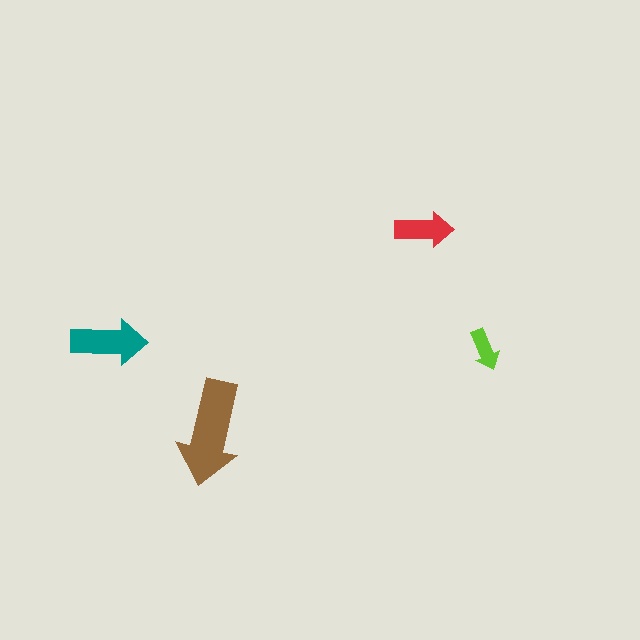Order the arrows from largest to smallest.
the brown one, the teal one, the red one, the lime one.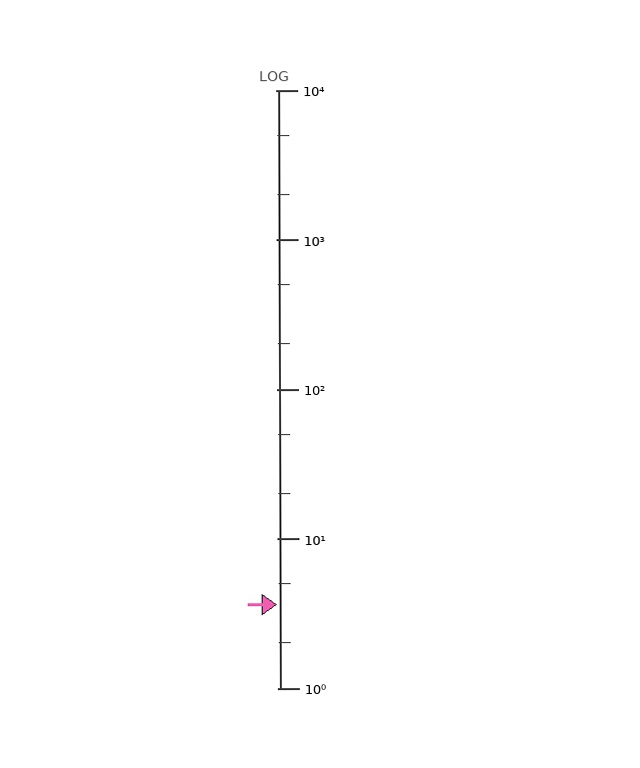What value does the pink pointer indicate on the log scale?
The pointer indicates approximately 3.6.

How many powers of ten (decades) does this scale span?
The scale spans 4 decades, from 1 to 10000.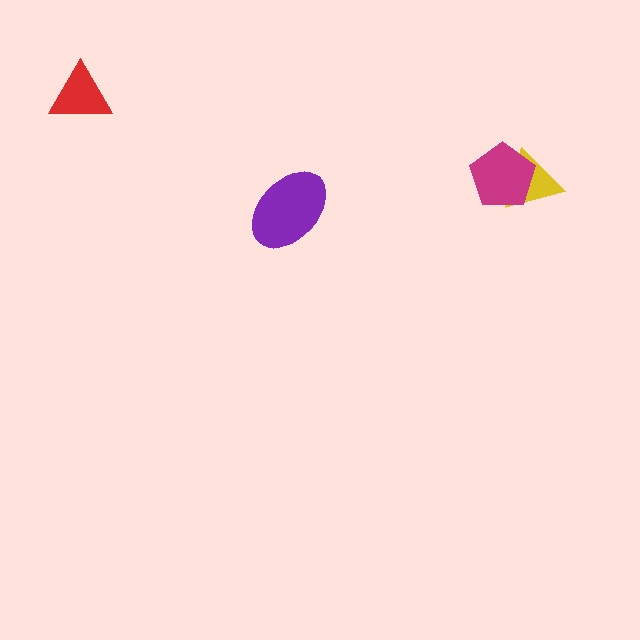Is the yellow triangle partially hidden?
Yes, it is partially covered by another shape.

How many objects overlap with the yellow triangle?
1 object overlaps with the yellow triangle.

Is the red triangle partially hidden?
No, no other shape covers it.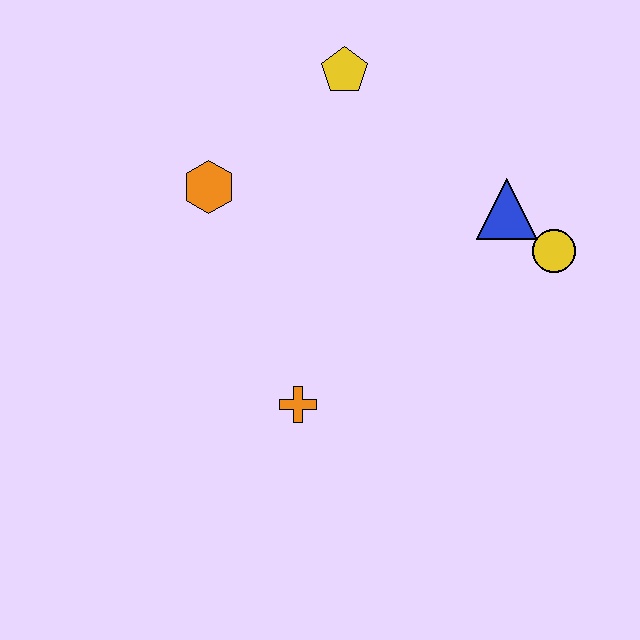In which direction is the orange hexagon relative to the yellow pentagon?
The orange hexagon is to the left of the yellow pentagon.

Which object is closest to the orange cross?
The orange hexagon is closest to the orange cross.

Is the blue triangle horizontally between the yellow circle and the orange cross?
Yes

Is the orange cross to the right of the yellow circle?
No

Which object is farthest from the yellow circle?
The orange hexagon is farthest from the yellow circle.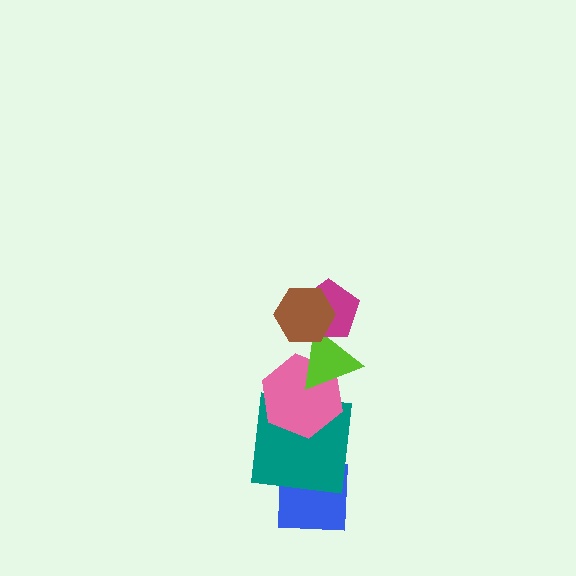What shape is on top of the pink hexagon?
The lime triangle is on top of the pink hexagon.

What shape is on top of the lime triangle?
The magenta pentagon is on top of the lime triangle.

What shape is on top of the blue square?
The teal square is on top of the blue square.